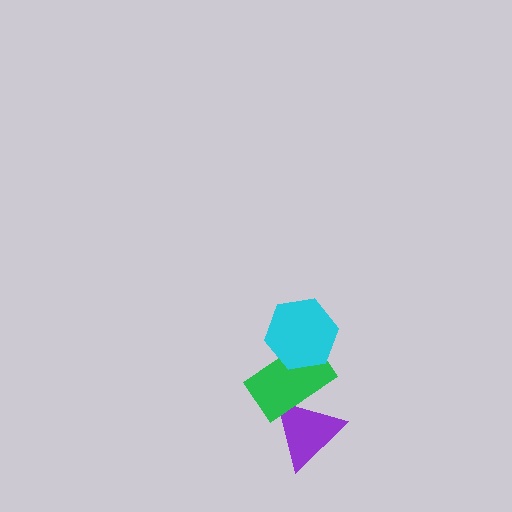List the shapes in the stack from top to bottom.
From top to bottom: the cyan hexagon, the green rectangle, the purple triangle.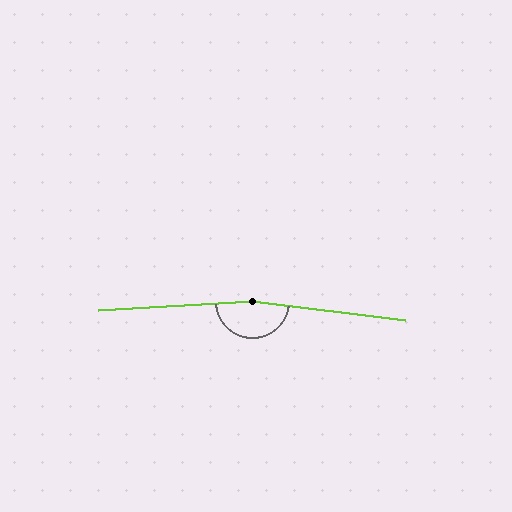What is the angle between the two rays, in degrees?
Approximately 170 degrees.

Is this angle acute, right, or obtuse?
It is obtuse.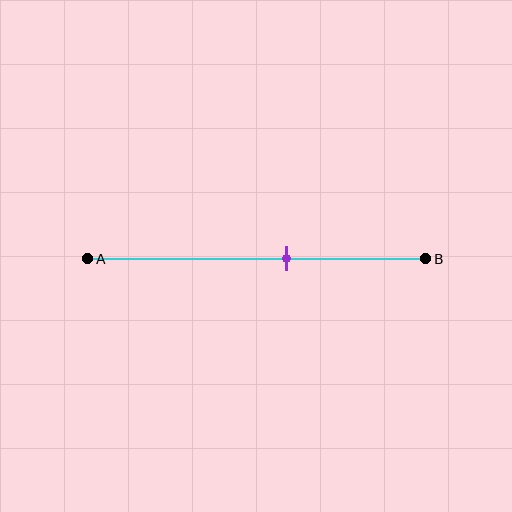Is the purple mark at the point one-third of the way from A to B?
No, the mark is at about 60% from A, not at the 33% one-third point.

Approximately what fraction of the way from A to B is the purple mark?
The purple mark is approximately 60% of the way from A to B.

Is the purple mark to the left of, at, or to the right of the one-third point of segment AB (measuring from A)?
The purple mark is to the right of the one-third point of segment AB.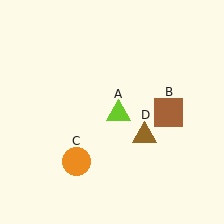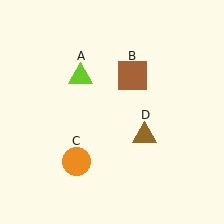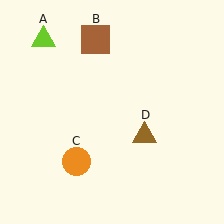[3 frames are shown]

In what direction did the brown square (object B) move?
The brown square (object B) moved up and to the left.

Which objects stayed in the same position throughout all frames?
Orange circle (object C) and brown triangle (object D) remained stationary.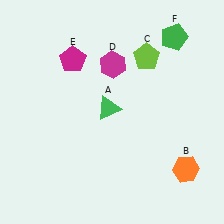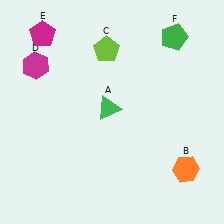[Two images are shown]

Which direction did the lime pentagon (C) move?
The lime pentagon (C) moved left.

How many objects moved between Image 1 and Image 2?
3 objects moved between the two images.